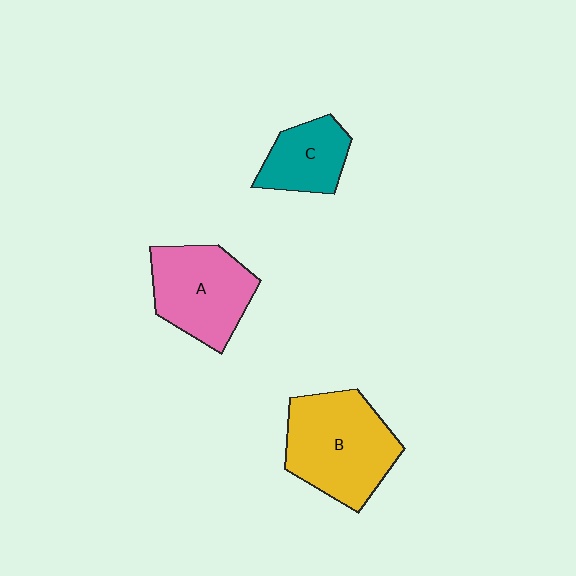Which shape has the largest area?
Shape B (yellow).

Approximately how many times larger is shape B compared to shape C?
Approximately 1.9 times.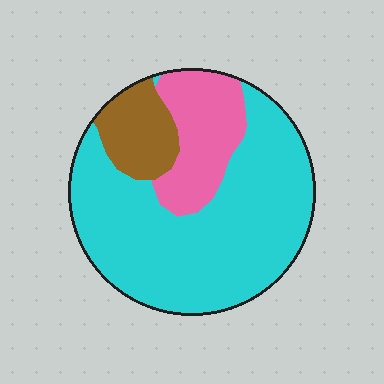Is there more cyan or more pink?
Cyan.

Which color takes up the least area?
Brown, at roughly 15%.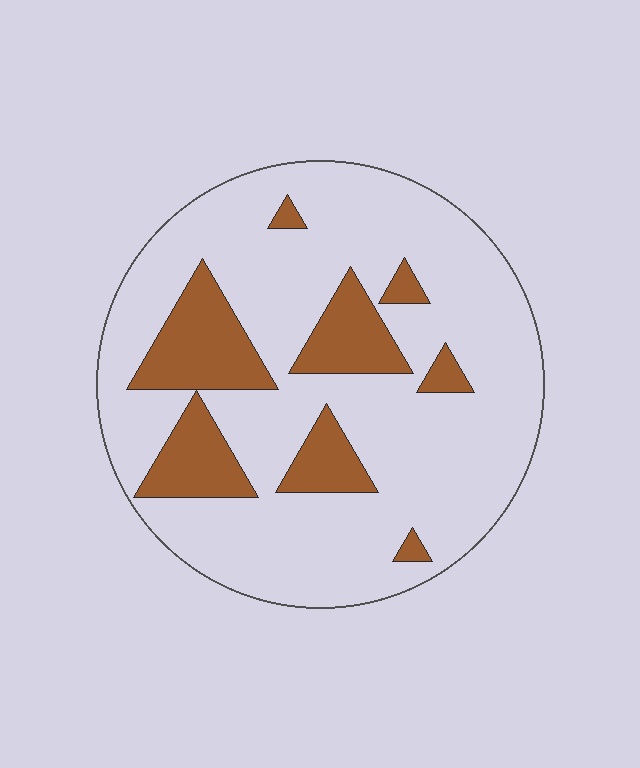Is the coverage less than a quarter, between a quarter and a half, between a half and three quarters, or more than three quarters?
Less than a quarter.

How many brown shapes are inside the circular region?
8.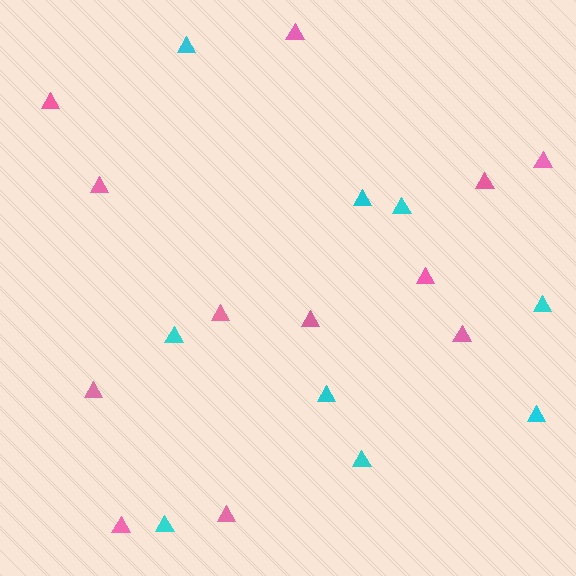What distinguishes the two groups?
There are 2 groups: one group of cyan triangles (9) and one group of pink triangles (12).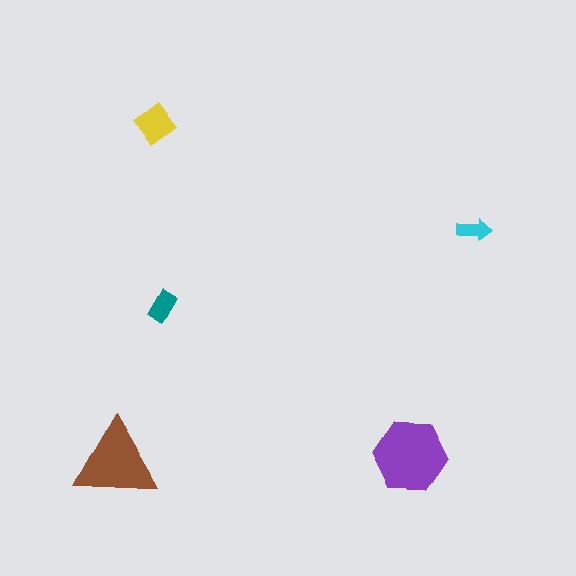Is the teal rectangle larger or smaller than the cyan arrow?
Larger.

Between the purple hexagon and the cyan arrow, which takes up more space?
The purple hexagon.